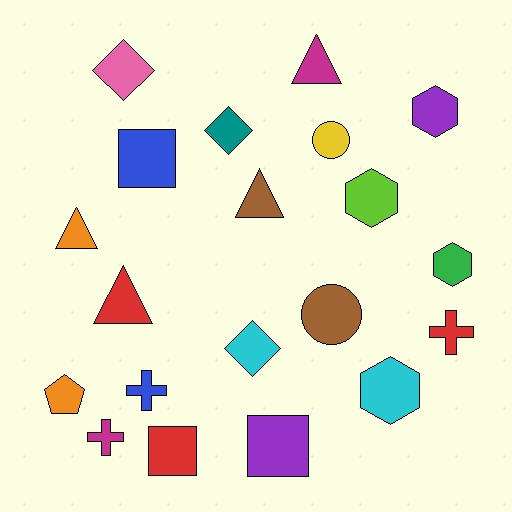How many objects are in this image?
There are 20 objects.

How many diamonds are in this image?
There are 3 diamonds.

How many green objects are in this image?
There is 1 green object.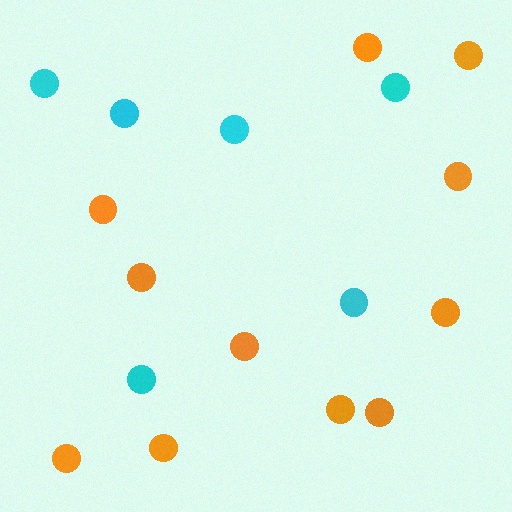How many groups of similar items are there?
There are 2 groups: one group of cyan circles (6) and one group of orange circles (11).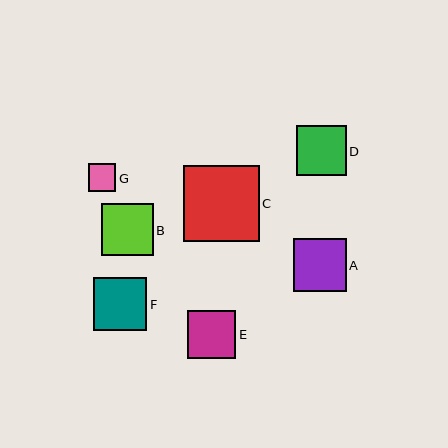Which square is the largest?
Square C is the largest with a size of approximately 76 pixels.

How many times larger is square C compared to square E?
Square C is approximately 1.6 times the size of square E.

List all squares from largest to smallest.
From largest to smallest: C, F, A, B, D, E, G.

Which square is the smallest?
Square G is the smallest with a size of approximately 27 pixels.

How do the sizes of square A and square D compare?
Square A and square D are approximately the same size.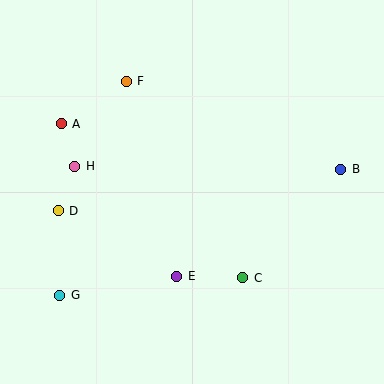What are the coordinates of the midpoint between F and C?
The midpoint between F and C is at (184, 180).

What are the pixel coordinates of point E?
Point E is at (177, 276).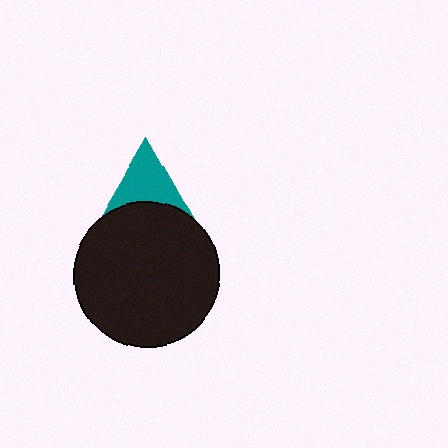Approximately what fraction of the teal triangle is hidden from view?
Roughly 60% of the teal triangle is hidden behind the black circle.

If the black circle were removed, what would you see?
You would see the complete teal triangle.